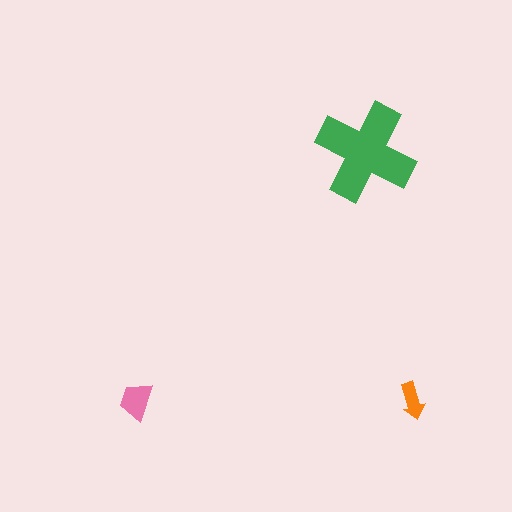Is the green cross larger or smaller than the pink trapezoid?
Larger.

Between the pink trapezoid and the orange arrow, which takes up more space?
The pink trapezoid.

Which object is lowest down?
The orange arrow is bottommost.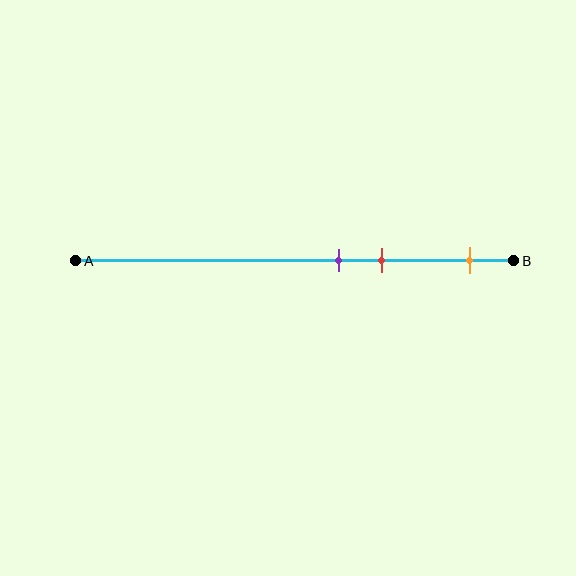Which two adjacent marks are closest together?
The purple and red marks are the closest adjacent pair.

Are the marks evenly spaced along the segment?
No, the marks are not evenly spaced.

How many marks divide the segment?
There are 3 marks dividing the segment.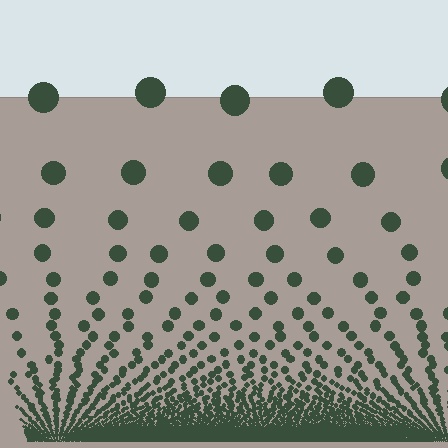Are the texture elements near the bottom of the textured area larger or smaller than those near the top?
Smaller. The gradient is inverted — elements near the bottom are smaller and denser.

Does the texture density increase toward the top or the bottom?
Density increases toward the bottom.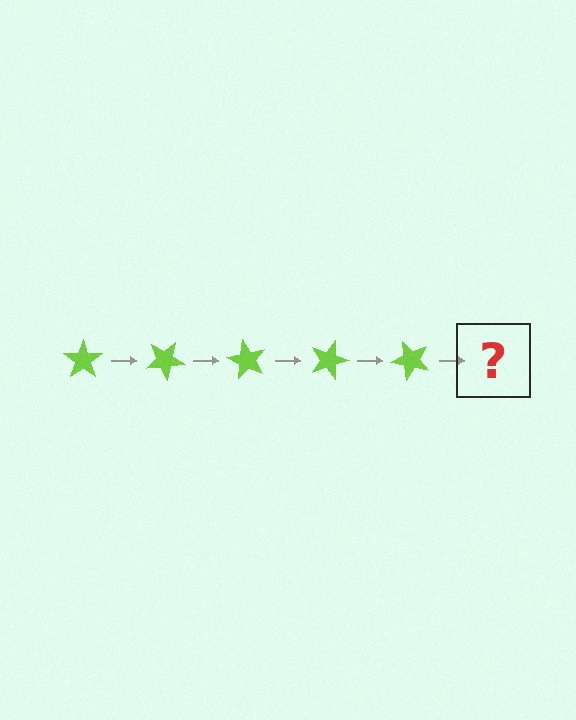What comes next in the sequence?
The next element should be a lime star rotated 150 degrees.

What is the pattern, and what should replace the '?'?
The pattern is that the star rotates 30 degrees each step. The '?' should be a lime star rotated 150 degrees.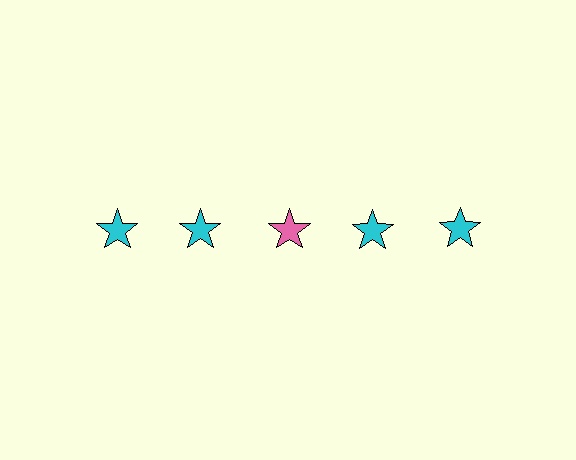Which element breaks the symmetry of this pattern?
The pink star in the top row, center column breaks the symmetry. All other shapes are cyan stars.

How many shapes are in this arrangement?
There are 5 shapes arranged in a grid pattern.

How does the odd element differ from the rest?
It has a different color: pink instead of cyan.